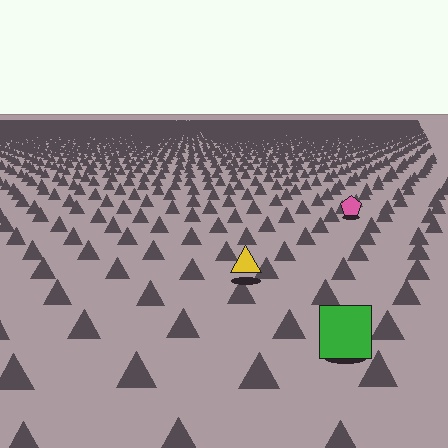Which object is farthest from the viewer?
The pink pentagon is farthest from the viewer. It appears smaller and the ground texture around it is denser.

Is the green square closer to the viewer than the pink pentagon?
Yes. The green square is closer — you can tell from the texture gradient: the ground texture is coarser near it.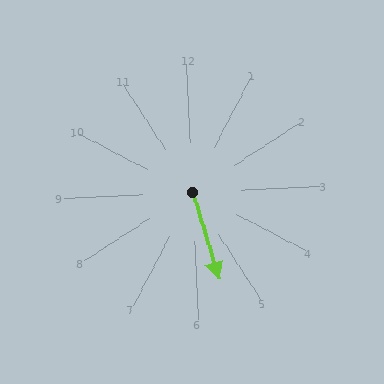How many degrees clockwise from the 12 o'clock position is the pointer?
Approximately 166 degrees.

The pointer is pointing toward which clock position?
Roughly 6 o'clock.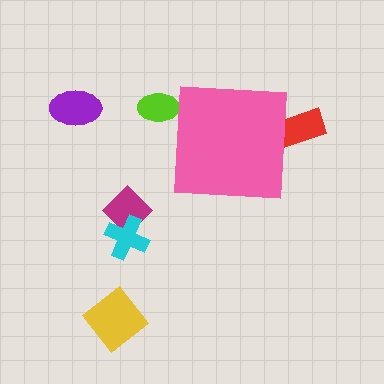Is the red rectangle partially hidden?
Yes, the red rectangle is partially hidden behind the pink square.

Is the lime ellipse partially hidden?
Yes, the lime ellipse is partially hidden behind the pink square.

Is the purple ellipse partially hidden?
No, the purple ellipse is fully visible.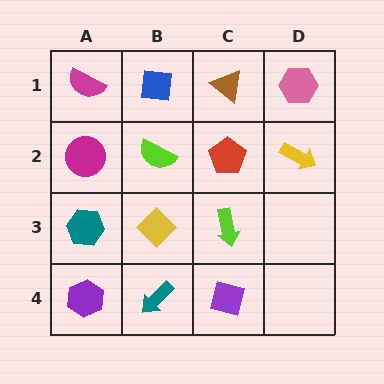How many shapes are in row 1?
4 shapes.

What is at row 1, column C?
A brown triangle.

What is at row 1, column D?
A pink hexagon.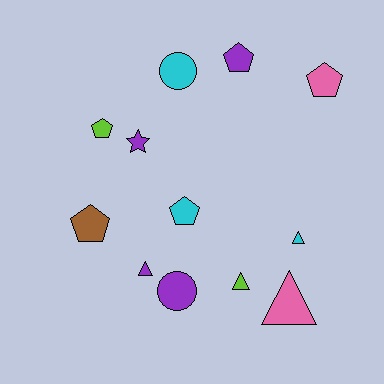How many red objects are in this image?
There are no red objects.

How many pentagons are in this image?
There are 5 pentagons.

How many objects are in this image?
There are 12 objects.